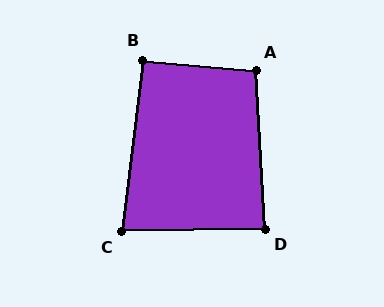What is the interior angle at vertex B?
Approximately 92 degrees (approximately right).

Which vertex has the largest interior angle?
A, at approximately 98 degrees.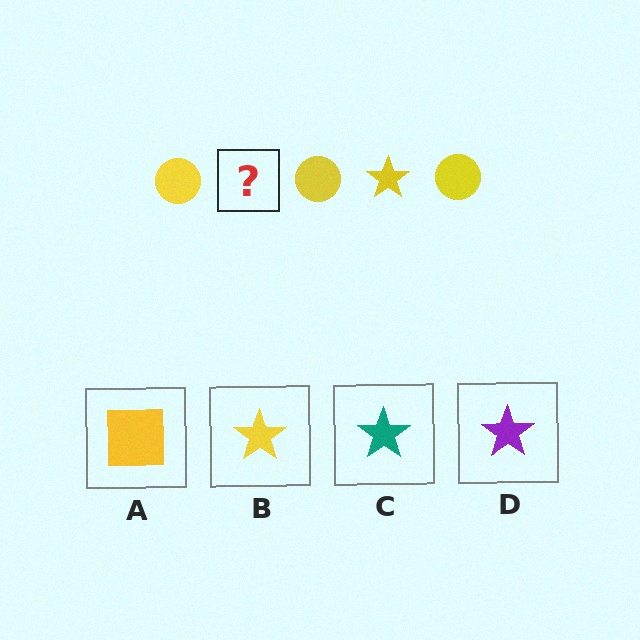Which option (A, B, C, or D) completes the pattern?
B.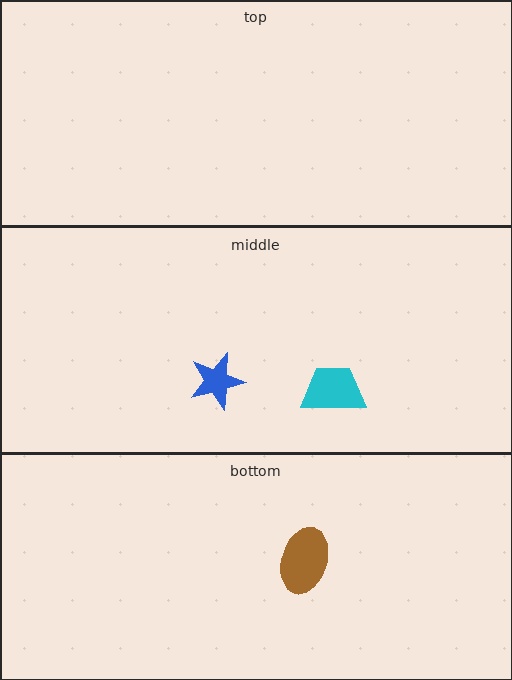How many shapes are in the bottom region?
1.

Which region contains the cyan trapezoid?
The middle region.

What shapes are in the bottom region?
The brown ellipse.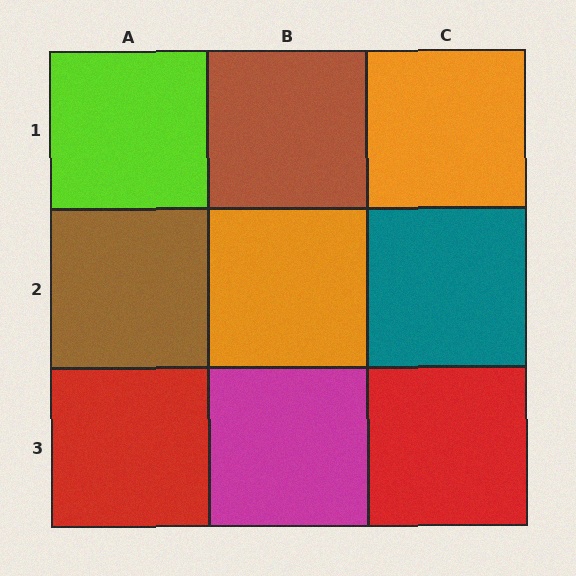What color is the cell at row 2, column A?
Brown.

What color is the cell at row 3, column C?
Red.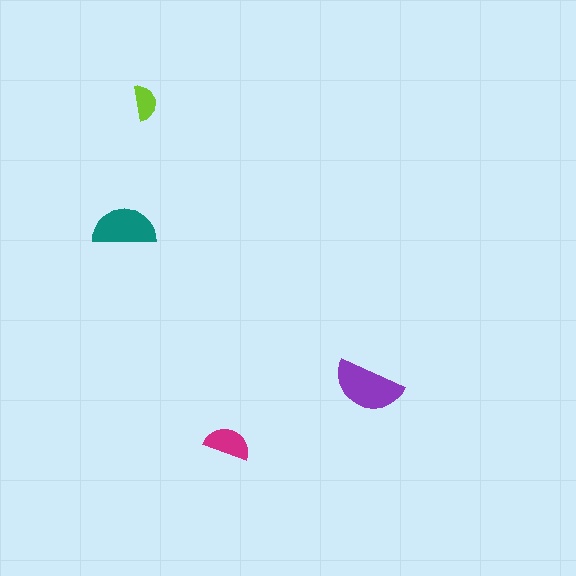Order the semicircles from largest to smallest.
the purple one, the teal one, the magenta one, the lime one.